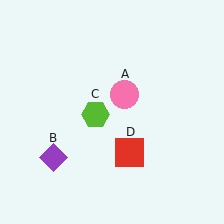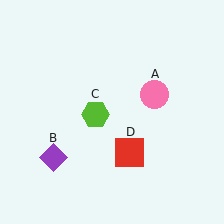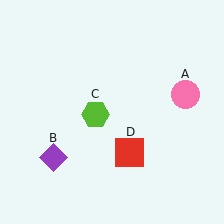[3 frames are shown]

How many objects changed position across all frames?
1 object changed position: pink circle (object A).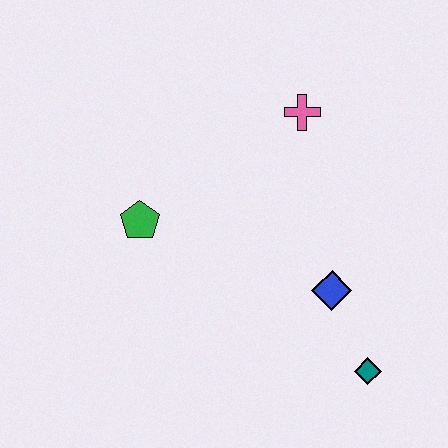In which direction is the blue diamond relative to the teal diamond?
The blue diamond is above the teal diamond.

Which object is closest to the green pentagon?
The pink cross is closest to the green pentagon.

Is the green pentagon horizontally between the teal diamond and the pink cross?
No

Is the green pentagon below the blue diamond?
No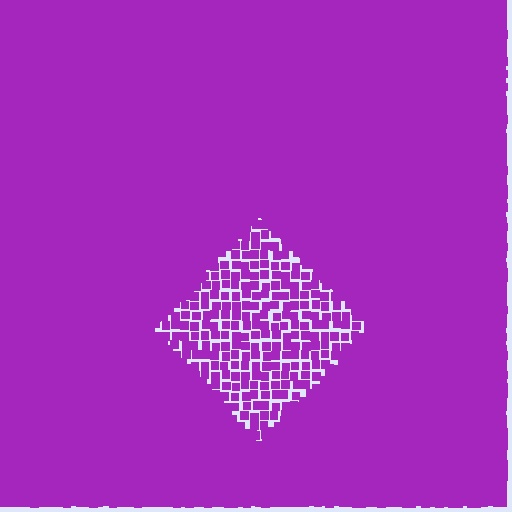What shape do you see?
I see a diamond.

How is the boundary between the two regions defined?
The boundary is defined by a change in element density (approximately 2.4x ratio). All elements are the same color, size, and shape.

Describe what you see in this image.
The image contains small purple elements arranged at two different densities. A diamond-shaped region is visible where the elements are less densely packed than the surrounding area.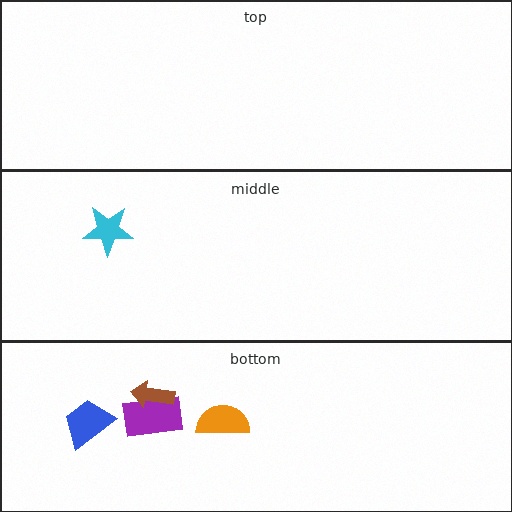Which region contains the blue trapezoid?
The bottom region.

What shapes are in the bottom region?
The purple rectangle, the orange semicircle, the blue trapezoid, the brown arrow.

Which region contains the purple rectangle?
The bottom region.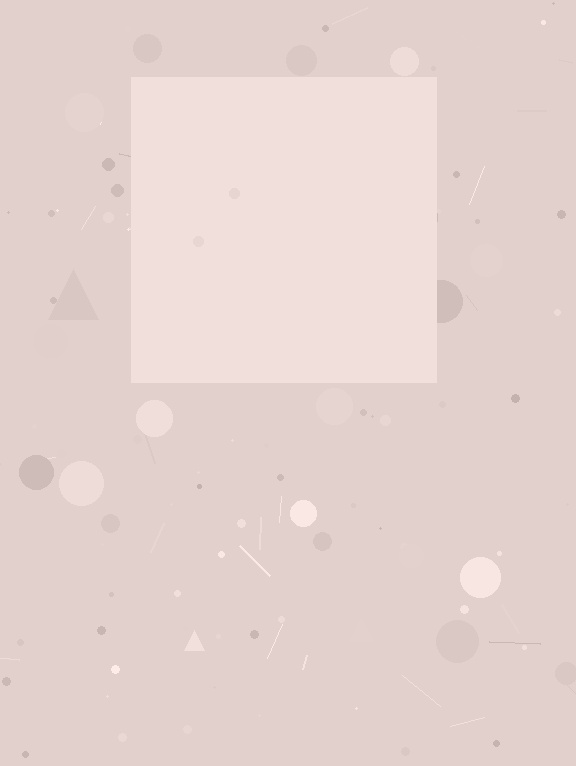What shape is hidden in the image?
A square is hidden in the image.